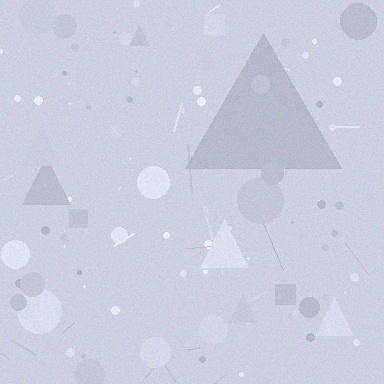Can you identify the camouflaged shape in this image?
The camouflaged shape is a triangle.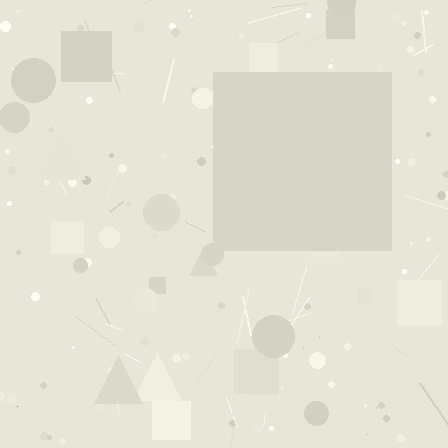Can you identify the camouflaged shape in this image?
The camouflaged shape is a square.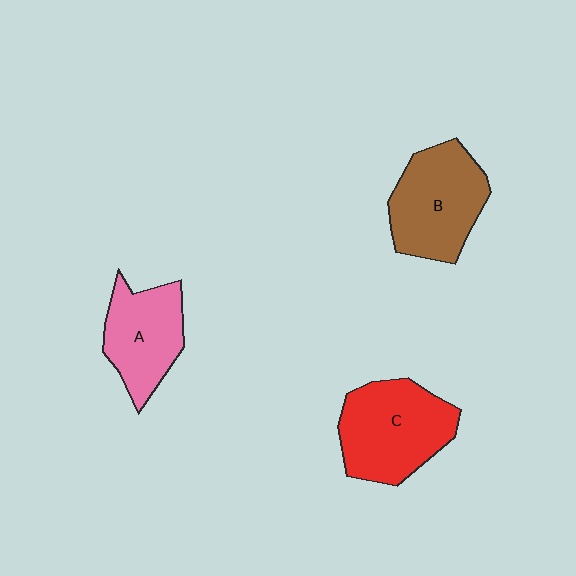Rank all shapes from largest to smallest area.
From largest to smallest: C (red), B (brown), A (pink).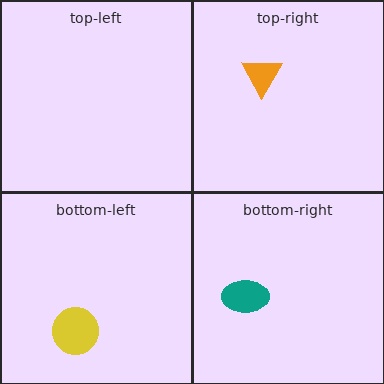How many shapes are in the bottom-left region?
1.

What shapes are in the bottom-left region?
The yellow circle.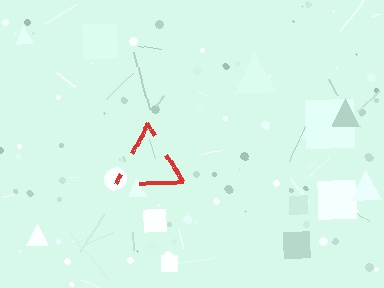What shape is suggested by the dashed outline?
The dashed outline suggests a triangle.